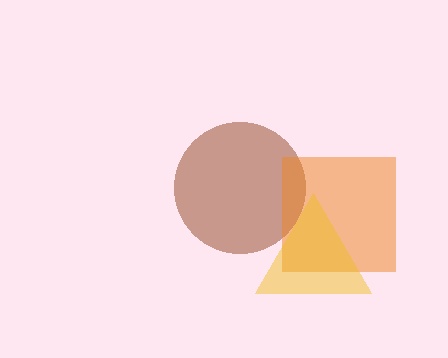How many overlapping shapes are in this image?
There are 3 overlapping shapes in the image.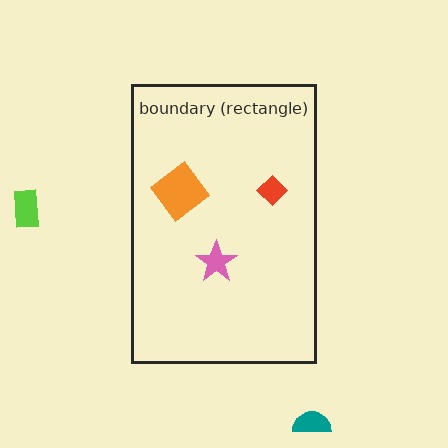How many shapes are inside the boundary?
3 inside, 2 outside.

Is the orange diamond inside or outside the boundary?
Inside.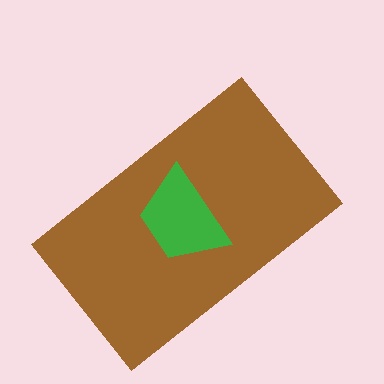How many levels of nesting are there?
2.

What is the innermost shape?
The green trapezoid.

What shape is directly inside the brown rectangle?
The green trapezoid.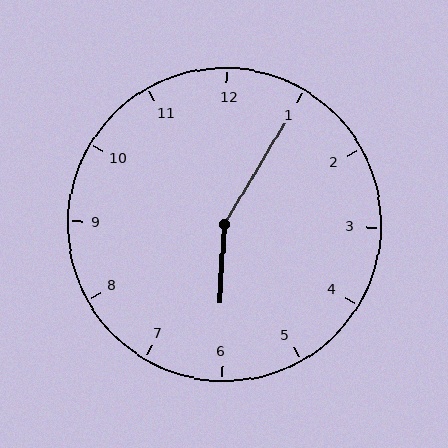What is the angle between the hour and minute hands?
Approximately 152 degrees.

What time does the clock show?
6:05.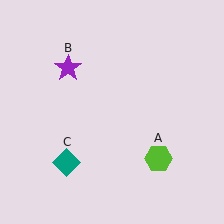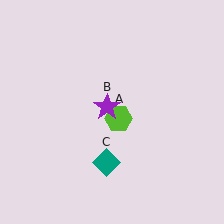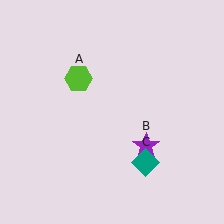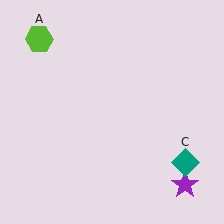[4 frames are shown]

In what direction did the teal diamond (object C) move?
The teal diamond (object C) moved right.